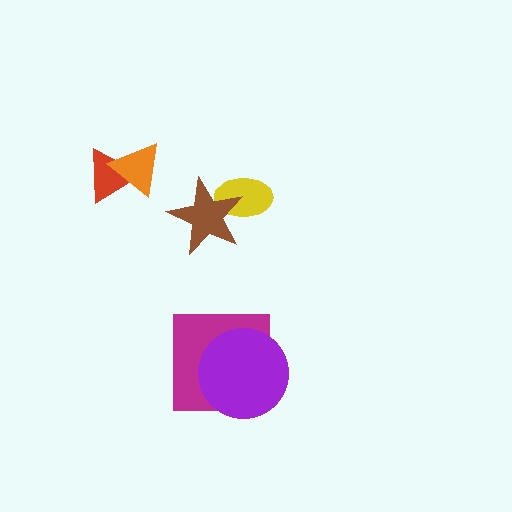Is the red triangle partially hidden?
Yes, it is partially covered by another shape.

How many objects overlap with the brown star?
1 object overlaps with the brown star.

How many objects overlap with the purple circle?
1 object overlaps with the purple circle.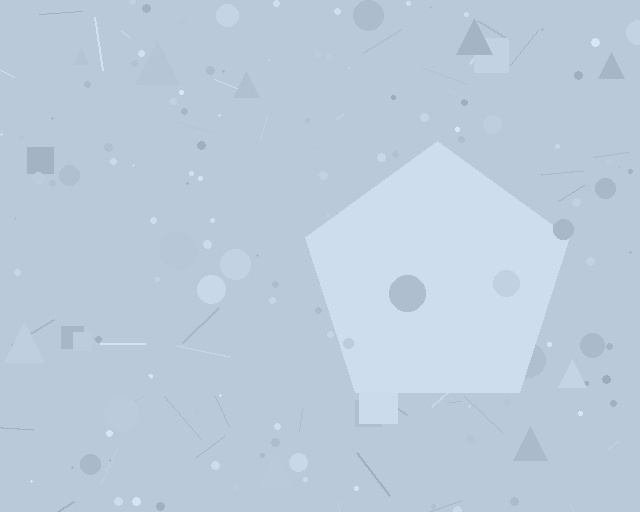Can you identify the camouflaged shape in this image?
The camouflaged shape is a pentagon.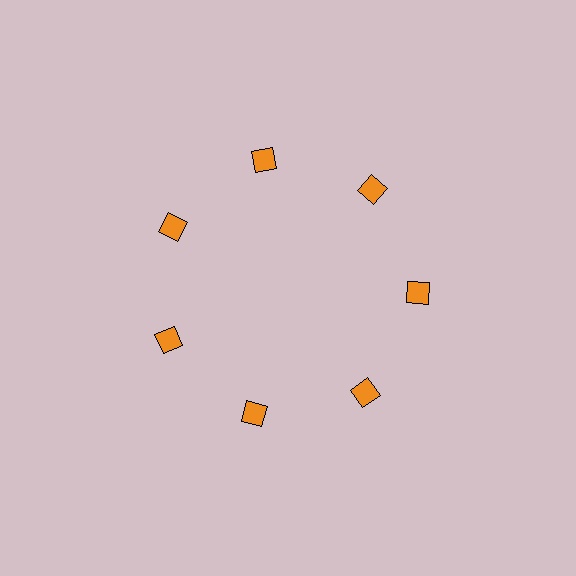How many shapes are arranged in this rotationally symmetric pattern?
There are 7 shapes, arranged in 7 groups of 1.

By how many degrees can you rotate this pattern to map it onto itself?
The pattern maps onto itself every 51 degrees of rotation.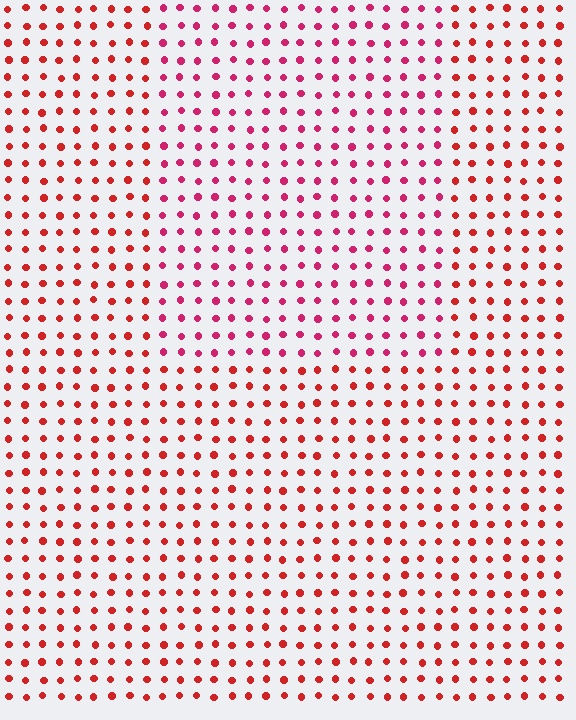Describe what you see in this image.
The image is filled with small red elements in a uniform arrangement. A rectangle-shaped region is visible where the elements are tinted to a slightly different hue, forming a subtle color boundary.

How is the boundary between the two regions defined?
The boundary is defined purely by a slight shift in hue (about 25 degrees). Spacing, size, and orientation are identical on both sides.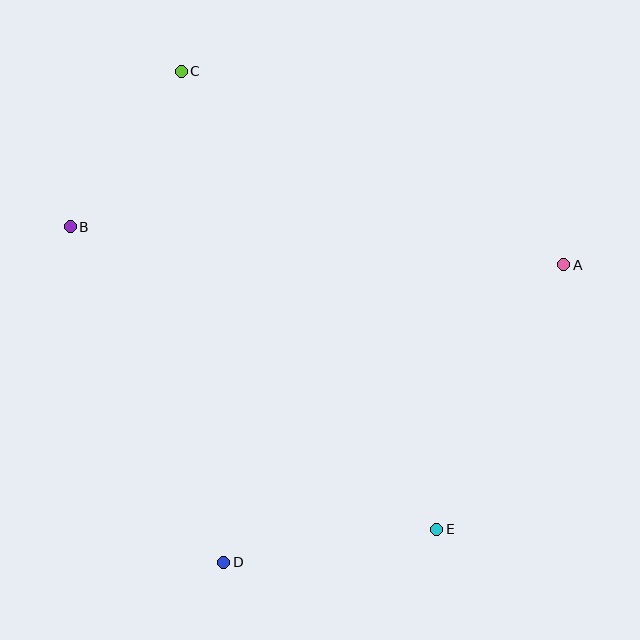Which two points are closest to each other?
Points B and C are closest to each other.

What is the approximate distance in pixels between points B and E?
The distance between B and E is approximately 475 pixels.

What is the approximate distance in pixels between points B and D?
The distance between B and D is approximately 369 pixels.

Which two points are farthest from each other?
Points C and E are farthest from each other.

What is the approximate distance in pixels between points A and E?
The distance between A and E is approximately 294 pixels.